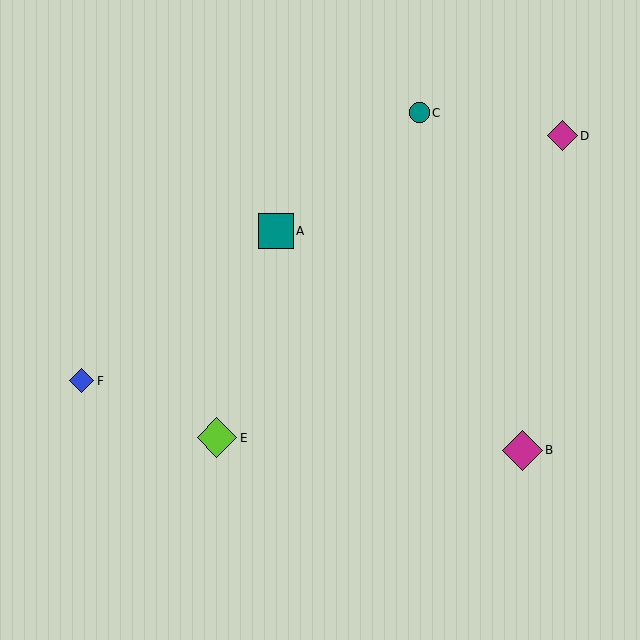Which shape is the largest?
The magenta diamond (labeled B) is the largest.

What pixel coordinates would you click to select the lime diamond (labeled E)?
Click at (217, 438) to select the lime diamond E.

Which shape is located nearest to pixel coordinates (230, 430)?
The lime diamond (labeled E) at (217, 438) is nearest to that location.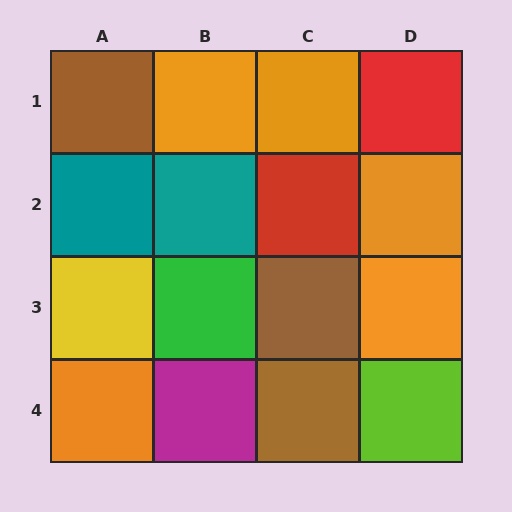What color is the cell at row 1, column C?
Orange.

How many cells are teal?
2 cells are teal.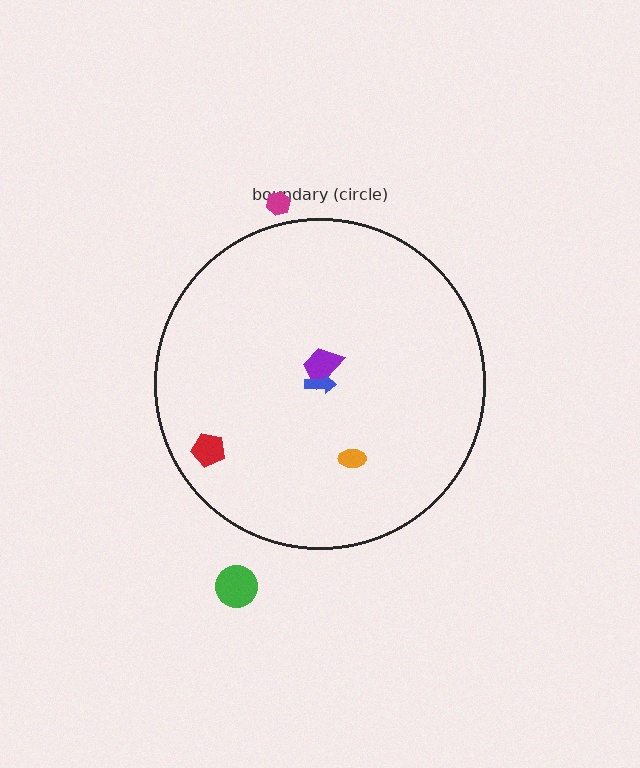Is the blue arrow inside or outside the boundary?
Inside.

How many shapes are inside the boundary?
4 inside, 2 outside.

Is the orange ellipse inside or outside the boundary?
Inside.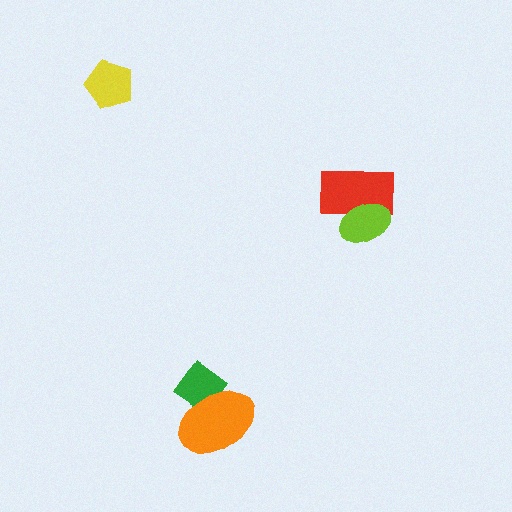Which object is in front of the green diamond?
The orange ellipse is in front of the green diamond.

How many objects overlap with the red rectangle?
1 object overlaps with the red rectangle.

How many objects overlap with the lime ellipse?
1 object overlaps with the lime ellipse.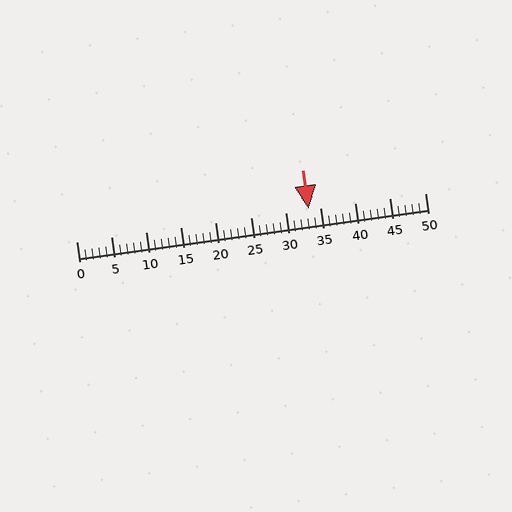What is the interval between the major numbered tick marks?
The major tick marks are spaced 5 units apart.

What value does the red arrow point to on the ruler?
The red arrow points to approximately 33.